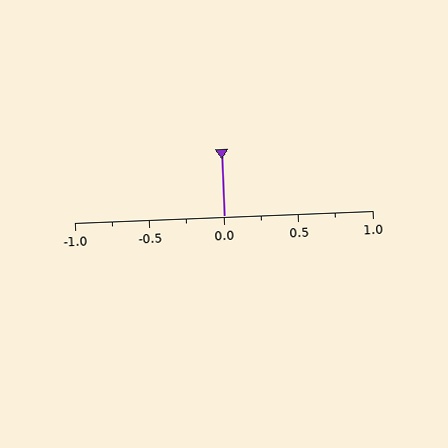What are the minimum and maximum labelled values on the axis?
The axis runs from -1.0 to 1.0.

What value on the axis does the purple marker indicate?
The marker indicates approximately 0.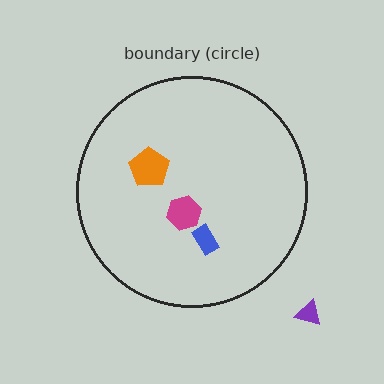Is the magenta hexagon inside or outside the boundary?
Inside.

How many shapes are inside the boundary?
3 inside, 1 outside.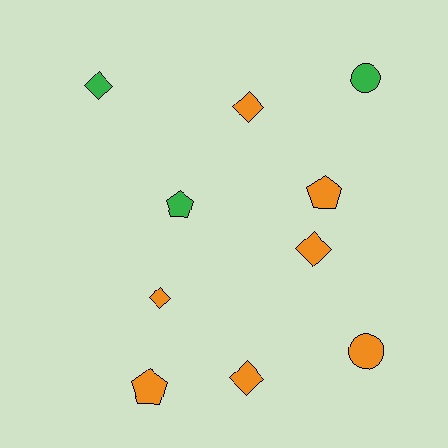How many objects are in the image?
There are 10 objects.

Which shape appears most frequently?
Diamond, with 5 objects.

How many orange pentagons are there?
There are 2 orange pentagons.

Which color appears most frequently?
Orange, with 7 objects.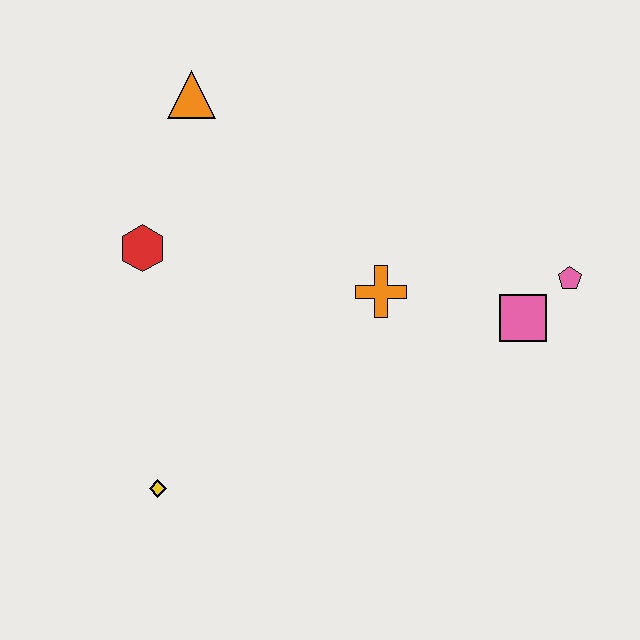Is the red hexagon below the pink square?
No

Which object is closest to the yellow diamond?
The red hexagon is closest to the yellow diamond.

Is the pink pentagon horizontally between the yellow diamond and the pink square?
No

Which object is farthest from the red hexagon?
The pink pentagon is farthest from the red hexagon.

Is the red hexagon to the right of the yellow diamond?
No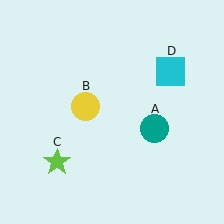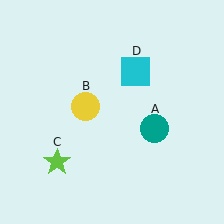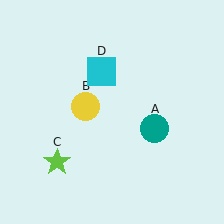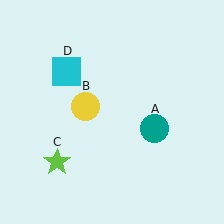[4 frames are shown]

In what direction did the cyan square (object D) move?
The cyan square (object D) moved left.